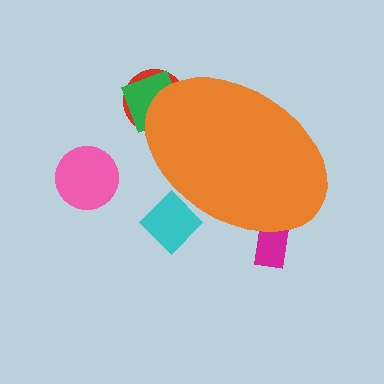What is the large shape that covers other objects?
An orange ellipse.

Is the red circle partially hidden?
Yes, the red circle is partially hidden behind the orange ellipse.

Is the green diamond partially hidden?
Yes, the green diamond is partially hidden behind the orange ellipse.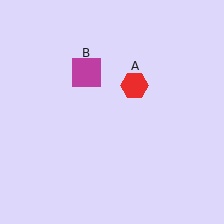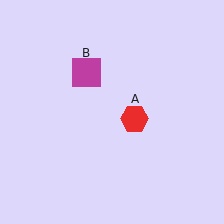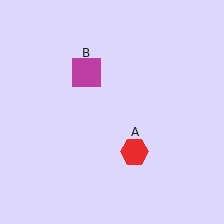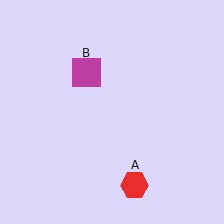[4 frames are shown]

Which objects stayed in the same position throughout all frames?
Magenta square (object B) remained stationary.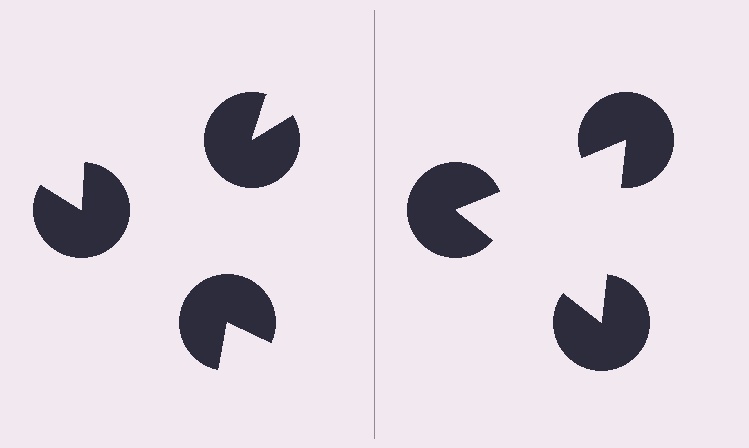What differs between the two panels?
The pac-man discs are positioned identically on both sides; only the wedge orientations differ. On the right they align to a triangle; on the left they are misaligned.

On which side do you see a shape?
An illusory triangle appears on the right side. On the left side the wedge cuts are rotated, so no coherent shape forms.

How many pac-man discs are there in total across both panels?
6 — 3 on each side.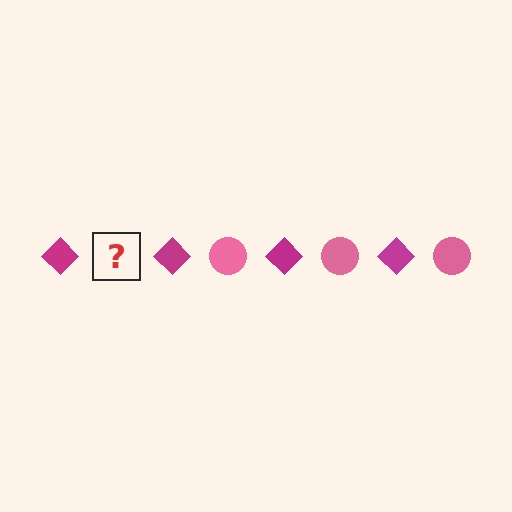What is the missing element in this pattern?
The missing element is a pink circle.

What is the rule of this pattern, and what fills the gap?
The rule is that the pattern alternates between magenta diamond and pink circle. The gap should be filled with a pink circle.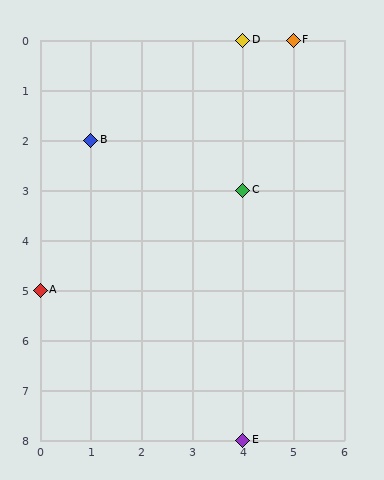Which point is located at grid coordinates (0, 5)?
Point A is at (0, 5).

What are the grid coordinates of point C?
Point C is at grid coordinates (4, 3).